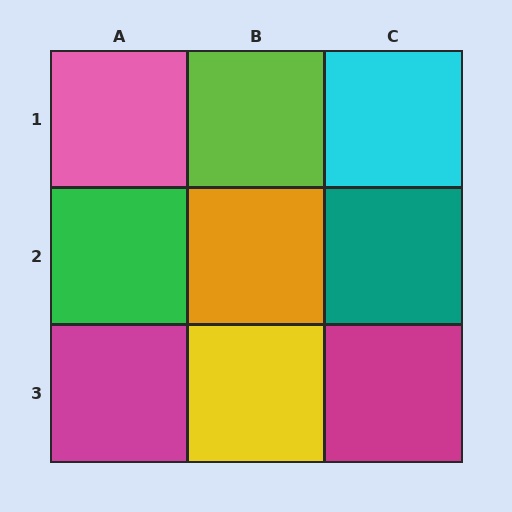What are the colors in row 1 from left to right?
Pink, lime, cyan.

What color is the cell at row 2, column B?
Orange.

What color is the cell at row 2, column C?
Teal.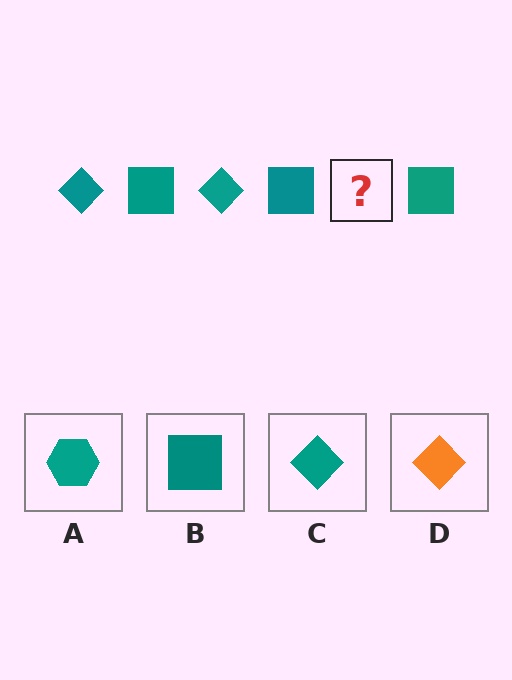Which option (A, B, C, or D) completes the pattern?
C.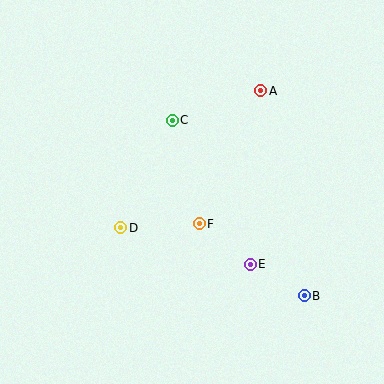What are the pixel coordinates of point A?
Point A is at (260, 91).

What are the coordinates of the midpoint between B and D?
The midpoint between B and D is at (213, 261).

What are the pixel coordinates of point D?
Point D is at (121, 227).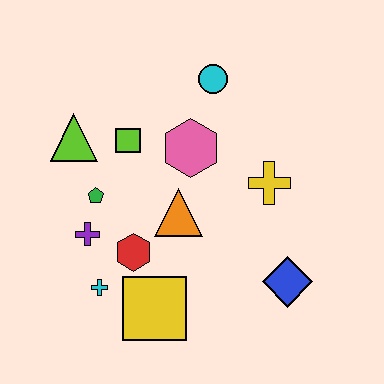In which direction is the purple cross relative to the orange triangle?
The purple cross is to the left of the orange triangle.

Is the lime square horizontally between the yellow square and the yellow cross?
No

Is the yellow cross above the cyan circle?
No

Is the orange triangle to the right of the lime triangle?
Yes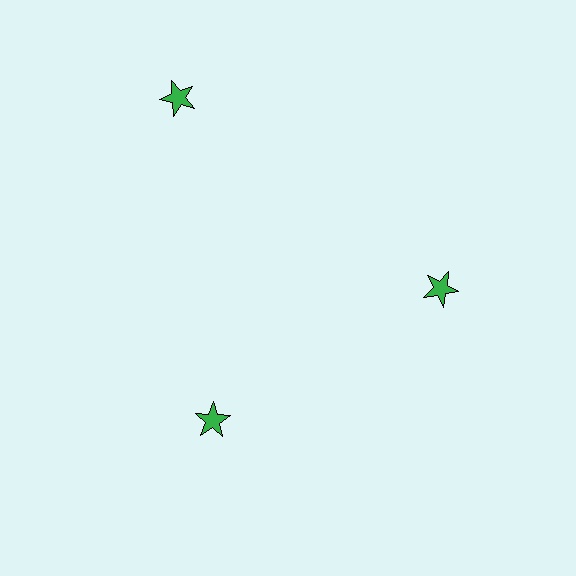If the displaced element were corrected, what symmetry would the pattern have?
It would have 3-fold rotational symmetry — the pattern would map onto itself every 120 degrees.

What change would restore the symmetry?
The symmetry would be restored by moving it inward, back onto the ring so that all 3 stars sit at equal angles and equal distance from the center.